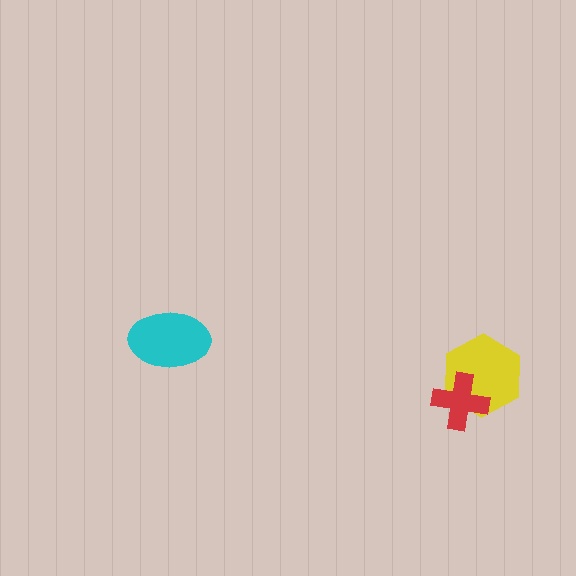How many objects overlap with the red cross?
1 object overlaps with the red cross.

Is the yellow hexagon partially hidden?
Yes, it is partially covered by another shape.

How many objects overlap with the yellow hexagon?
1 object overlaps with the yellow hexagon.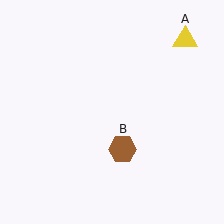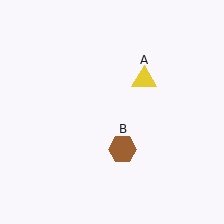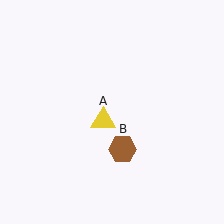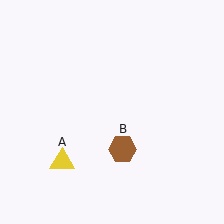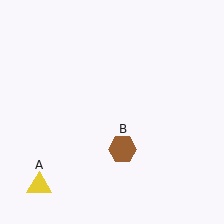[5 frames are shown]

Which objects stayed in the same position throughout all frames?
Brown hexagon (object B) remained stationary.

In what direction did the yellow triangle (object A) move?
The yellow triangle (object A) moved down and to the left.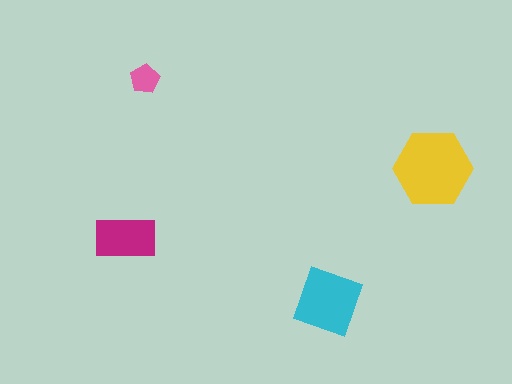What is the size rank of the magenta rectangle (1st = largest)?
3rd.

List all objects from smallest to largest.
The pink pentagon, the magenta rectangle, the cyan diamond, the yellow hexagon.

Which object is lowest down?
The cyan diamond is bottommost.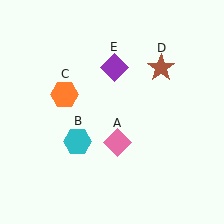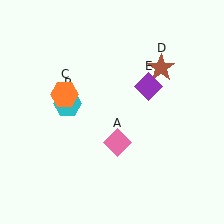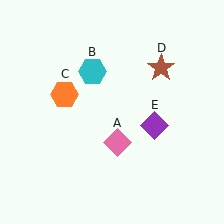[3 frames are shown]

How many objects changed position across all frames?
2 objects changed position: cyan hexagon (object B), purple diamond (object E).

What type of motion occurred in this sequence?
The cyan hexagon (object B), purple diamond (object E) rotated clockwise around the center of the scene.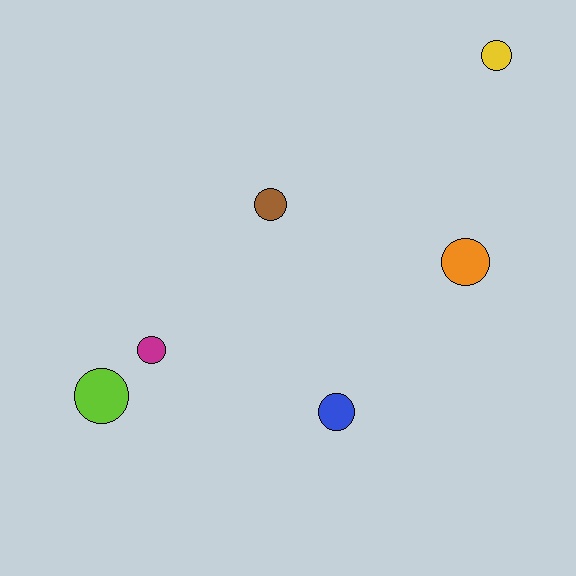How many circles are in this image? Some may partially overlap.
There are 6 circles.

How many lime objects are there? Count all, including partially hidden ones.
There is 1 lime object.